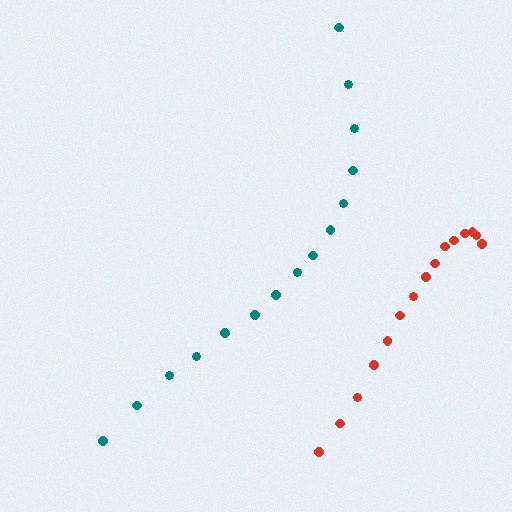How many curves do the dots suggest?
There are 2 distinct paths.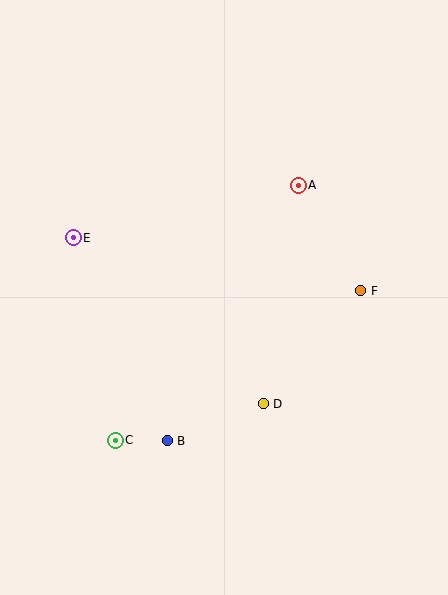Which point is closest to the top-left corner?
Point E is closest to the top-left corner.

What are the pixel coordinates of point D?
Point D is at (263, 404).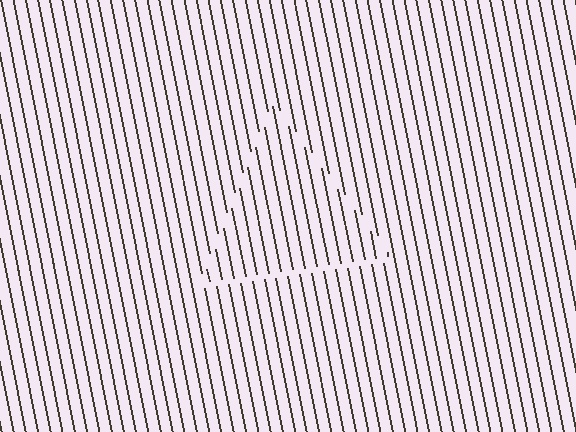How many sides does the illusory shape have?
3 sides — the line-ends trace a triangle.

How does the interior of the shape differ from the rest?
The interior of the shape contains the same grating, shifted by half a period — the contour is defined by the phase discontinuity where line-ends from the inner and outer gratings abut.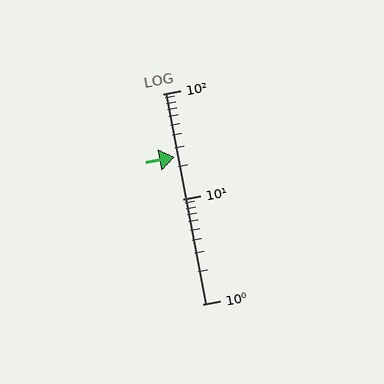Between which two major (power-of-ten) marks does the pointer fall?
The pointer is between 10 and 100.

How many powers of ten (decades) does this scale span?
The scale spans 2 decades, from 1 to 100.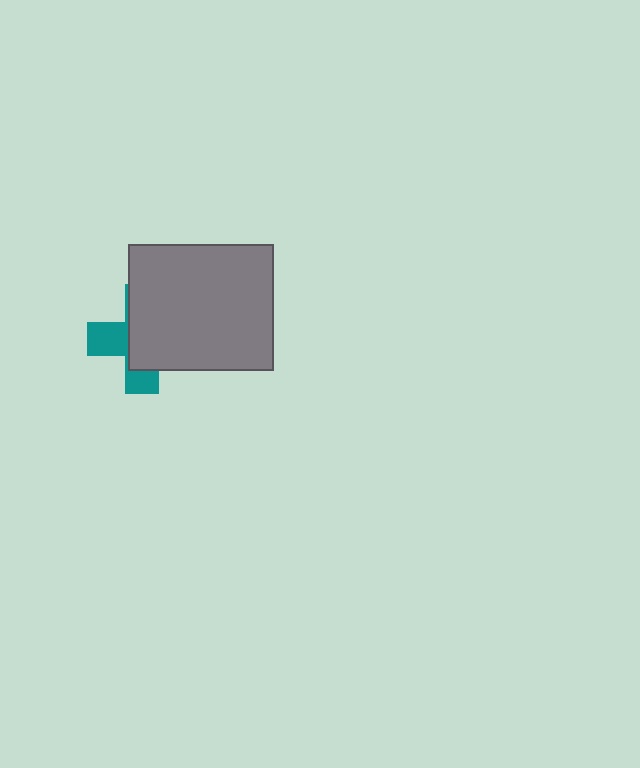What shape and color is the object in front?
The object in front is a gray rectangle.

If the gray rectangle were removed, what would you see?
You would see the complete teal cross.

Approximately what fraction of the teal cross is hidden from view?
Roughly 65% of the teal cross is hidden behind the gray rectangle.